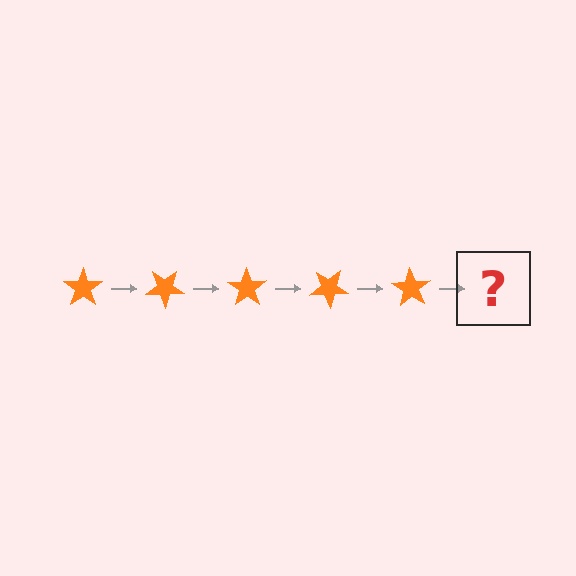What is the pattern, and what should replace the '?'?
The pattern is that the star rotates 35 degrees each step. The '?' should be an orange star rotated 175 degrees.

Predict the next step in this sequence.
The next step is an orange star rotated 175 degrees.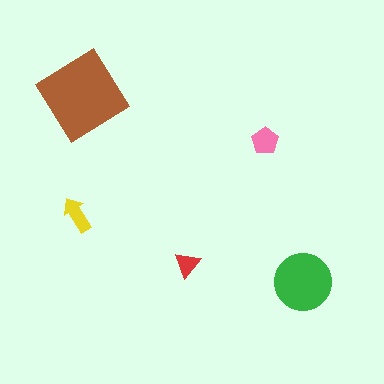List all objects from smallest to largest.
The red triangle, the yellow arrow, the pink pentagon, the green circle, the brown diamond.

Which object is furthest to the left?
The yellow arrow is leftmost.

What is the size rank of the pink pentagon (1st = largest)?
3rd.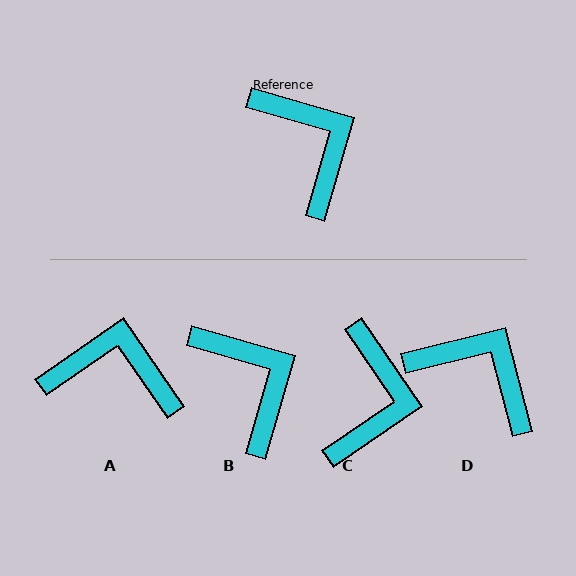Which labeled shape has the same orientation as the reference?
B.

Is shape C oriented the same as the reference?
No, it is off by about 40 degrees.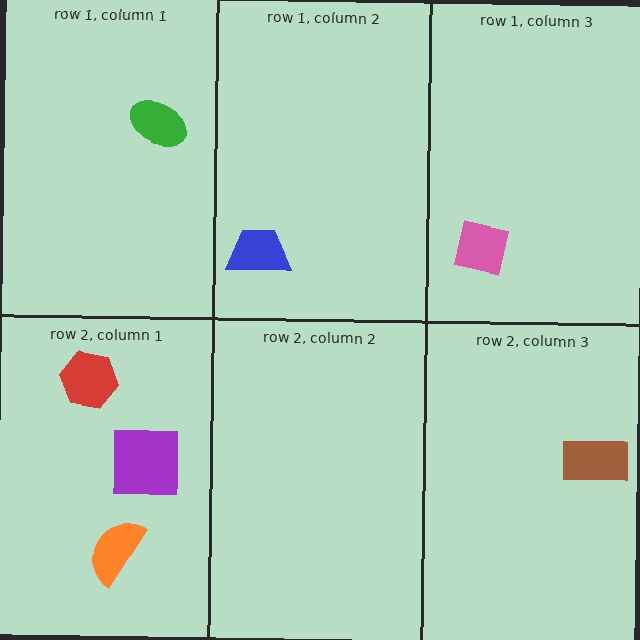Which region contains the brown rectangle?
The row 2, column 3 region.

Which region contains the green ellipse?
The row 1, column 1 region.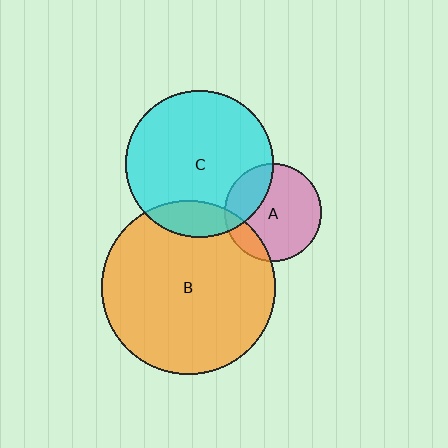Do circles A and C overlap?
Yes.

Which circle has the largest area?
Circle B (orange).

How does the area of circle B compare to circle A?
Approximately 3.2 times.